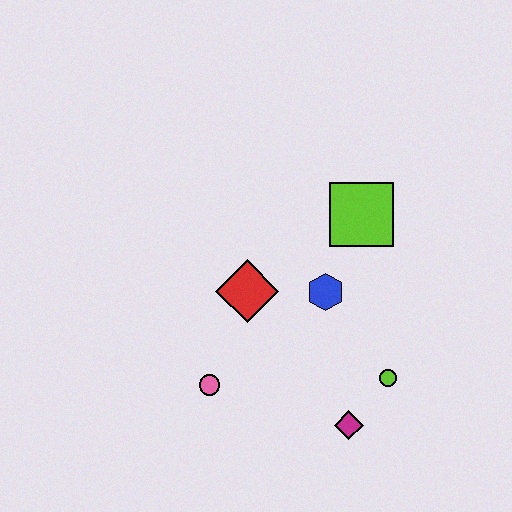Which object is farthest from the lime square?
The pink circle is farthest from the lime square.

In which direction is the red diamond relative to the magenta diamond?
The red diamond is above the magenta diamond.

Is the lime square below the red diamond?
No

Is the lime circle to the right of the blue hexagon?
Yes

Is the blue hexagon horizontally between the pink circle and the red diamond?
No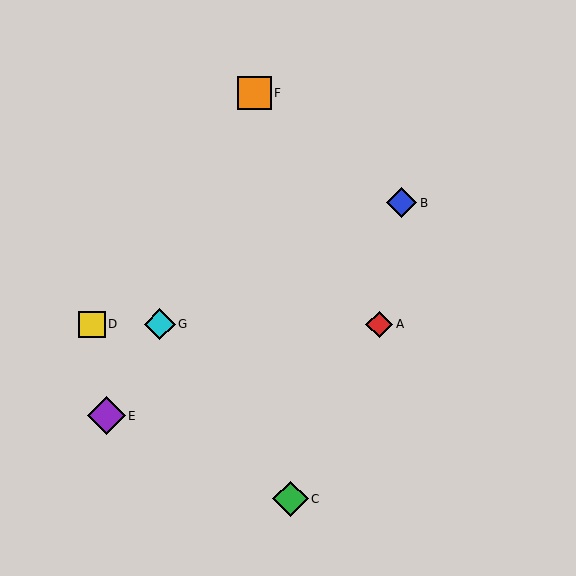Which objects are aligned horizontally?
Objects A, D, G are aligned horizontally.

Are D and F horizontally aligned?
No, D is at y≈324 and F is at y≈93.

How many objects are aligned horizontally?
3 objects (A, D, G) are aligned horizontally.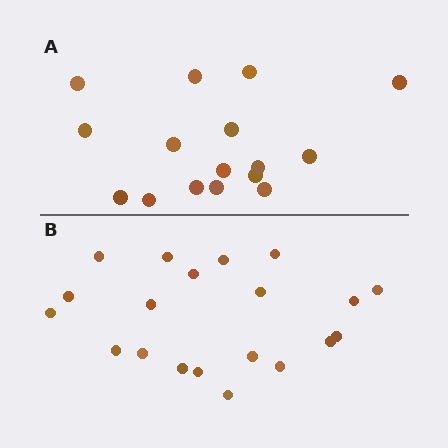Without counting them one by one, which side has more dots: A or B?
Region B (the bottom region) has more dots.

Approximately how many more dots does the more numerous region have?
Region B has about 4 more dots than region A.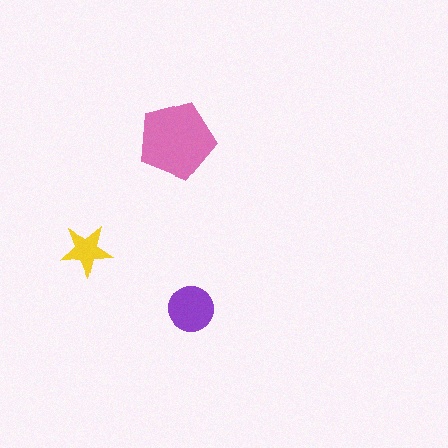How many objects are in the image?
There are 3 objects in the image.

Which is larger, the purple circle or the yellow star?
The purple circle.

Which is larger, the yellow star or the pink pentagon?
The pink pentagon.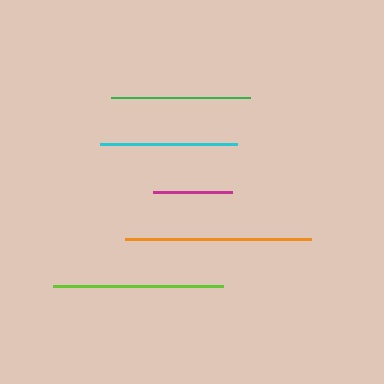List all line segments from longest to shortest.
From longest to shortest: orange, lime, green, cyan, magenta.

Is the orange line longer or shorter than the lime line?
The orange line is longer than the lime line.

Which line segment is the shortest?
The magenta line is the shortest at approximately 78 pixels.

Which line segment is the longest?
The orange line is the longest at approximately 186 pixels.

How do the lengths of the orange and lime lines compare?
The orange and lime lines are approximately the same length.